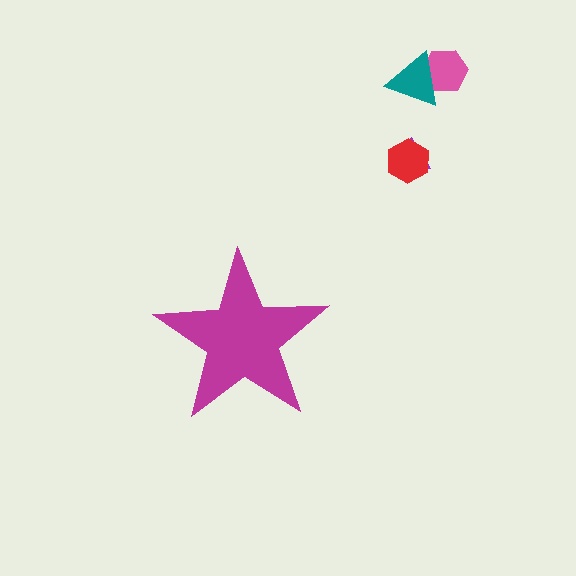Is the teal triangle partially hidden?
No, the teal triangle is fully visible.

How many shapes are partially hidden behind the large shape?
0 shapes are partially hidden.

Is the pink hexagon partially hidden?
No, the pink hexagon is fully visible.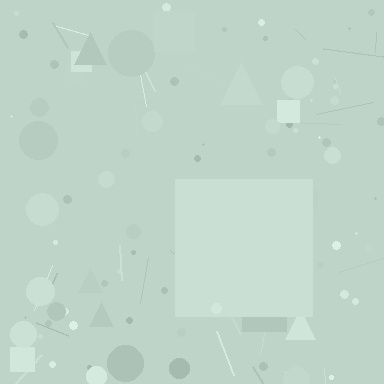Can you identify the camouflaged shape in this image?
The camouflaged shape is a square.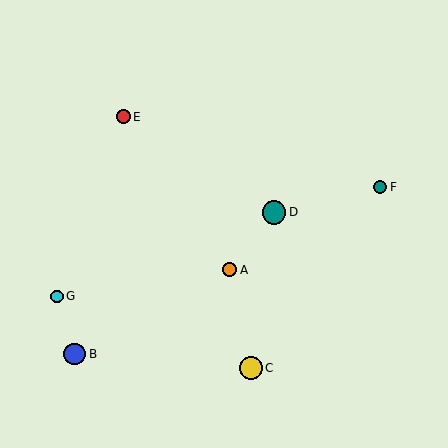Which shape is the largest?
The teal circle (labeled D) is the largest.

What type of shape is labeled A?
Shape A is an orange circle.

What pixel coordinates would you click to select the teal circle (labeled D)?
Click at (274, 212) to select the teal circle D.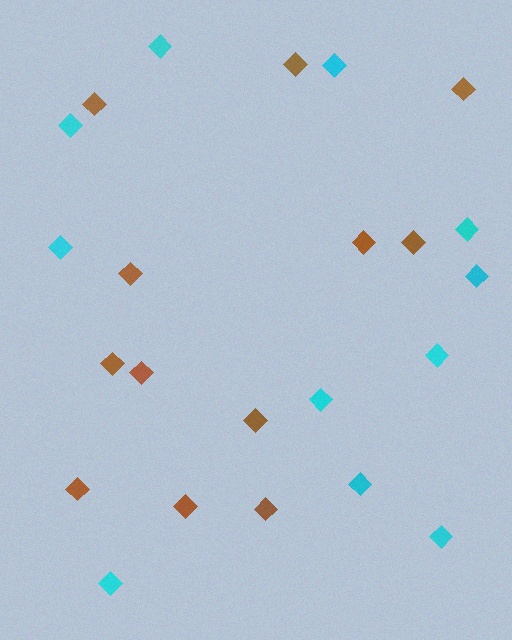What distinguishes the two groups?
There are 2 groups: one group of brown diamonds (12) and one group of cyan diamonds (11).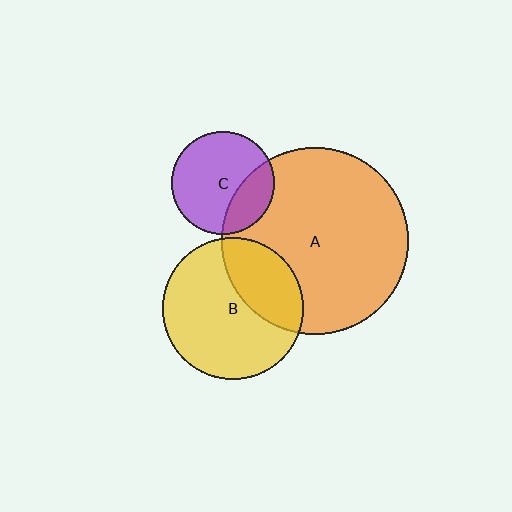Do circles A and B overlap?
Yes.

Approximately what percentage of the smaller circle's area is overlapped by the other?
Approximately 30%.